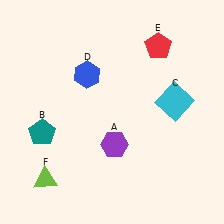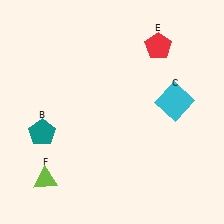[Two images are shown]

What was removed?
The blue hexagon (D), the purple hexagon (A) were removed in Image 2.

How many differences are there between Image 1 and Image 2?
There are 2 differences between the two images.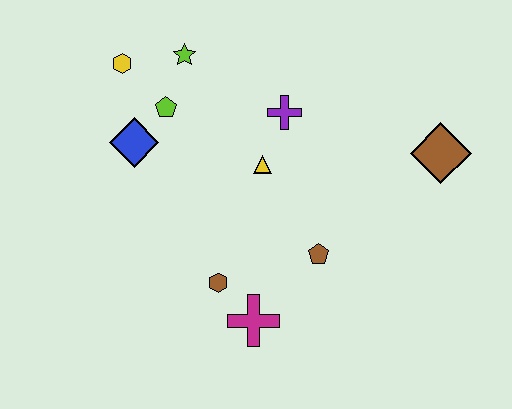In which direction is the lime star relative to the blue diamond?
The lime star is above the blue diamond.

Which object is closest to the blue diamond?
The lime pentagon is closest to the blue diamond.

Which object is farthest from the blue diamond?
The brown diamond is farthest from the blue diamond.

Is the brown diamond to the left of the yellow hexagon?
No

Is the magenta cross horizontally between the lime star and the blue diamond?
No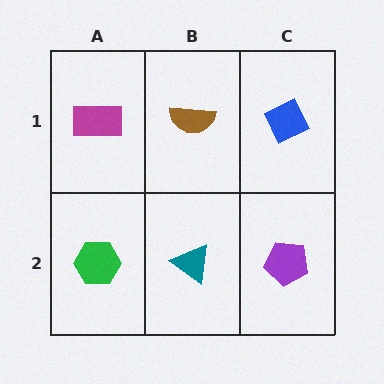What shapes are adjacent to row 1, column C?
A purple pentagon (row 2, column C), a brown semicircle (row 1, column B).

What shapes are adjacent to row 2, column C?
A blue diamond (row 1, column C), a teal triangle (row 2, column B).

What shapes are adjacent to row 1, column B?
A teal triangle (row 2, column B), a magenta rectangle (row 1, column A), a blue diamond (row 1, column C).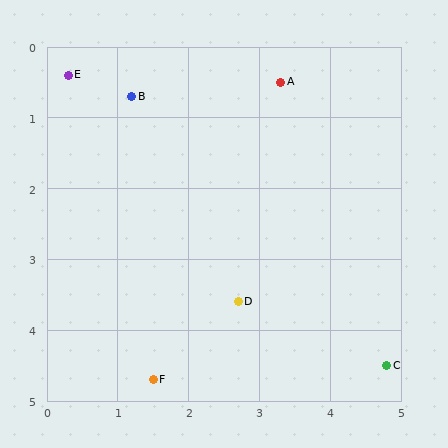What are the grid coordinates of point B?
Point B is at approximately (1.2, 0.7).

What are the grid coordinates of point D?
Point D is at approximately (2.7, 3.6).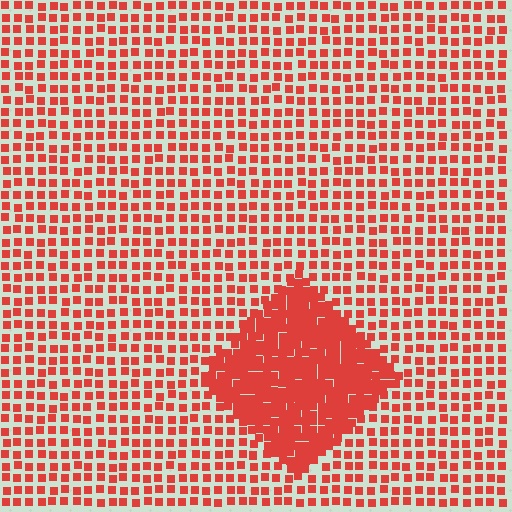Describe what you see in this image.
The image contains small red elements arranged at two different densities. A diamond-shaped region is visible where the elements are more densely packed than the surrounding area.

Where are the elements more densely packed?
The elements are more densely packed inside the diamond boundary.